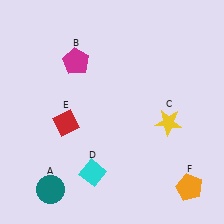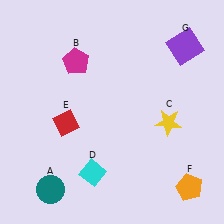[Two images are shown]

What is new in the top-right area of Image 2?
A purple square (G) was added in the top-right area of Image 2.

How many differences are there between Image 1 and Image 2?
There is 1 difference between the two images.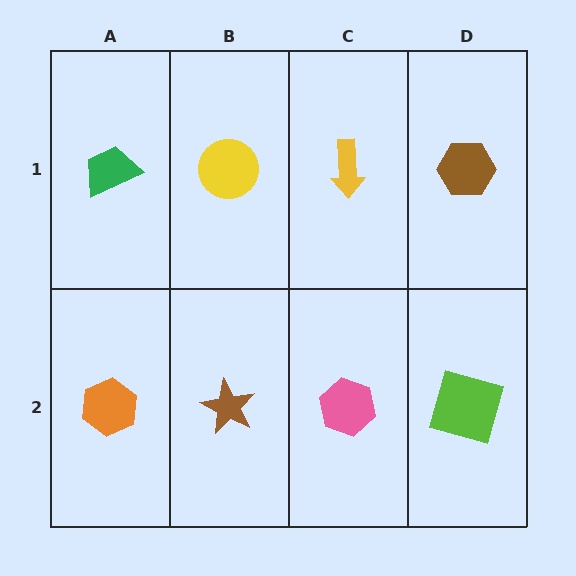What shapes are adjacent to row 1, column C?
A pink hexagon (row 2, column C), a yellow circle (row 1, column B), a brown hexagon (row 1, column D).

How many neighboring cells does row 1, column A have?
2.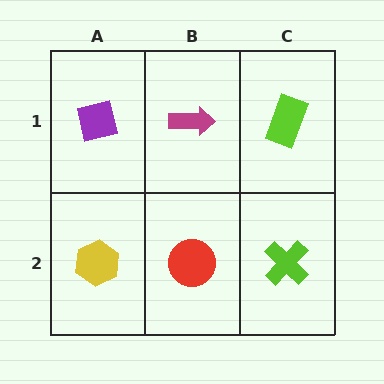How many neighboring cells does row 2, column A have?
2.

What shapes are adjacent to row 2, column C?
A lime rectangle (row 1, column C), a red circle (row 2, column B).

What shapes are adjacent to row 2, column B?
A magenta arrow (row 1, column B), a yellow hexagon (row 2, column A), a lime cross (row 2, column C).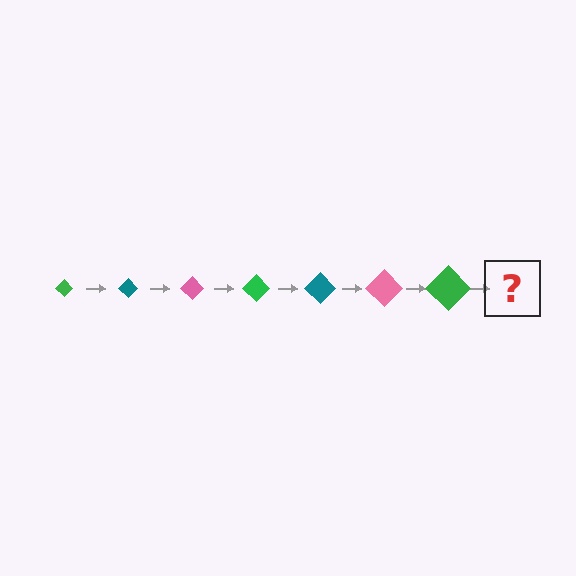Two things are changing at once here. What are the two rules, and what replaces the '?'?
The two rules are that the diamond grows larger each step and the color cycles through green, teal, and pink. The '?' should be a teal diamond, larger than the previous one.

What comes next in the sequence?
The next element should be a teal diamond, larger than the previous one.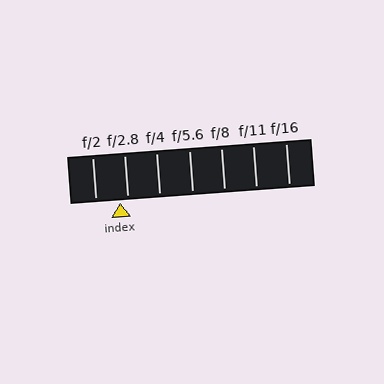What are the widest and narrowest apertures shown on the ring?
The widest aperture shown is f/2 and the narrowest is f/16.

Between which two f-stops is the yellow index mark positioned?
The index mark is between f/2 and f/2.8.